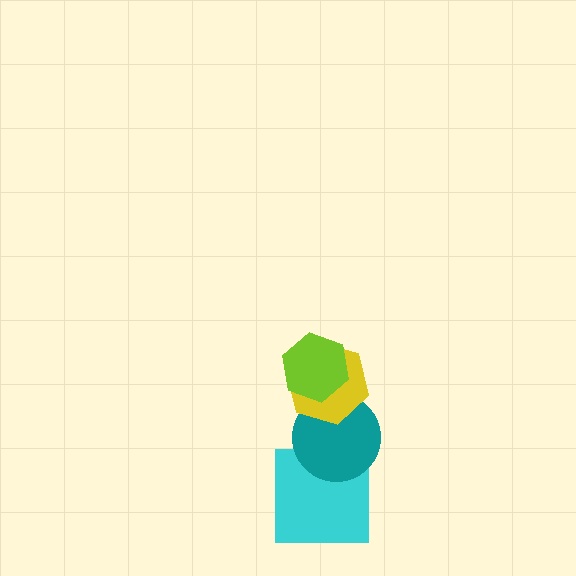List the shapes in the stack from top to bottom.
From top to bottom: the lime hexagon, the yellow hexagon, the teal circle, the cyan square.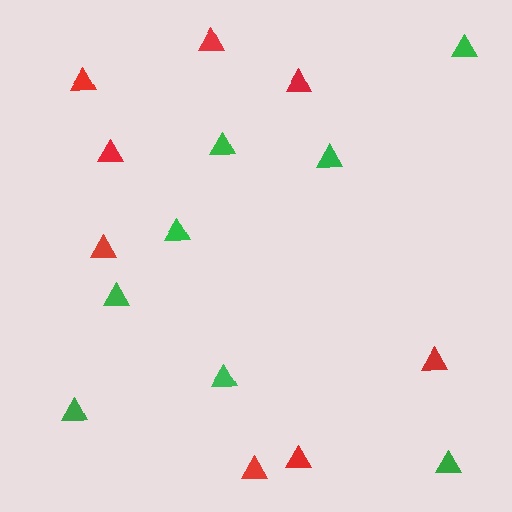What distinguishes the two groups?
There are 2 groups: one group of red triangles (8) and one group of green triangles (8).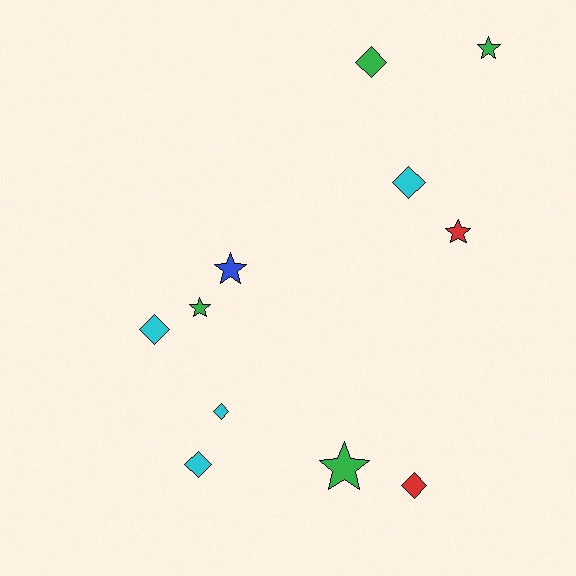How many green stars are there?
There are 3 green stars.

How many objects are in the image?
There are 11 objects.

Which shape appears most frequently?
Diamond, with 6 objects.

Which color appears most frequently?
Cyan, with 4 objects.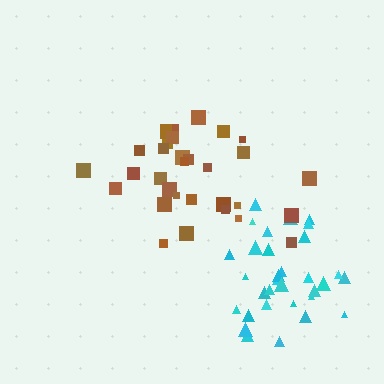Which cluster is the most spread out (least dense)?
Brown.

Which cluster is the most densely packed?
Cyan.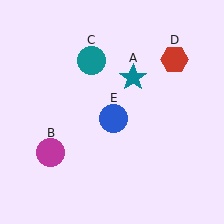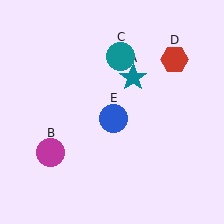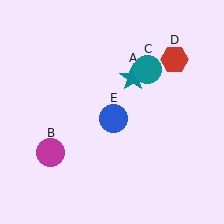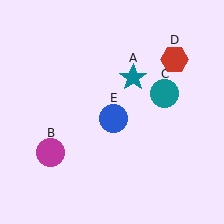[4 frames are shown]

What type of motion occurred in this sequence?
The teal circle (object C) rotated clockwise around the center of the scene.